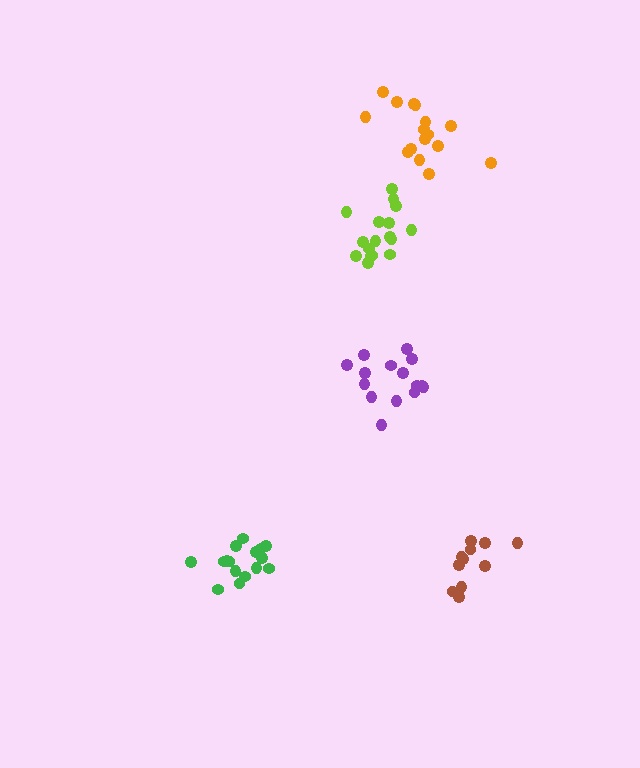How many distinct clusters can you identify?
There are 5 distinct clusters.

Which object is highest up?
The orange cluster is topmost.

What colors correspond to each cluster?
The clusters are colored: brown, orange, green, purple, lime.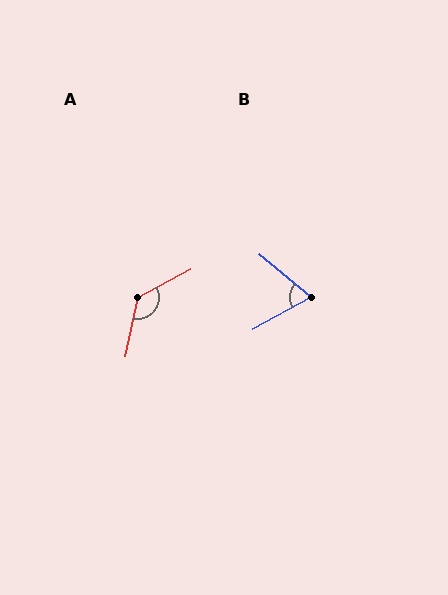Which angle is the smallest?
B, at approximately 68 degrees.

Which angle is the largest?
A, at approximately 130 degrees.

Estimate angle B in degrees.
Approximately 68 degrees.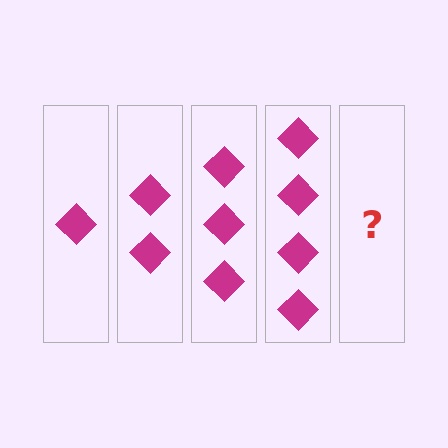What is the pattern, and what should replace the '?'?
The pattern is that each step adds one more diamond. The '?' should be 5 diamonds.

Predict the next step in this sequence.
The next step is 5 diamonds.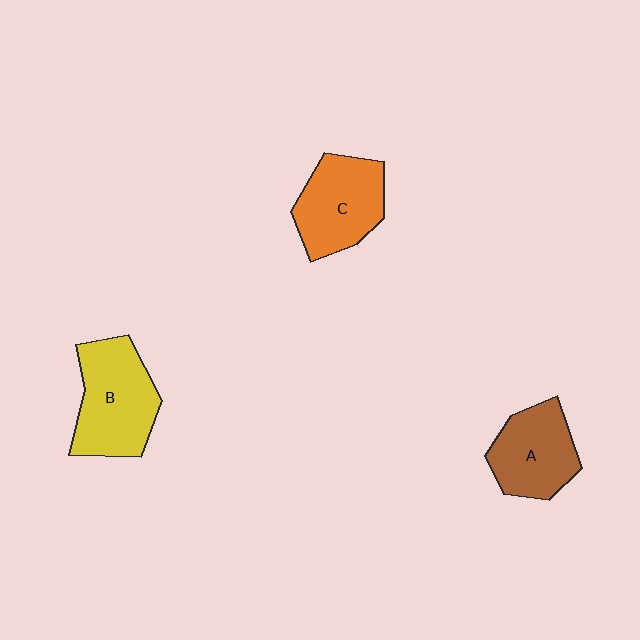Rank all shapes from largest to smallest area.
From largest to smallest: B (yellow), C (orange), A (brown).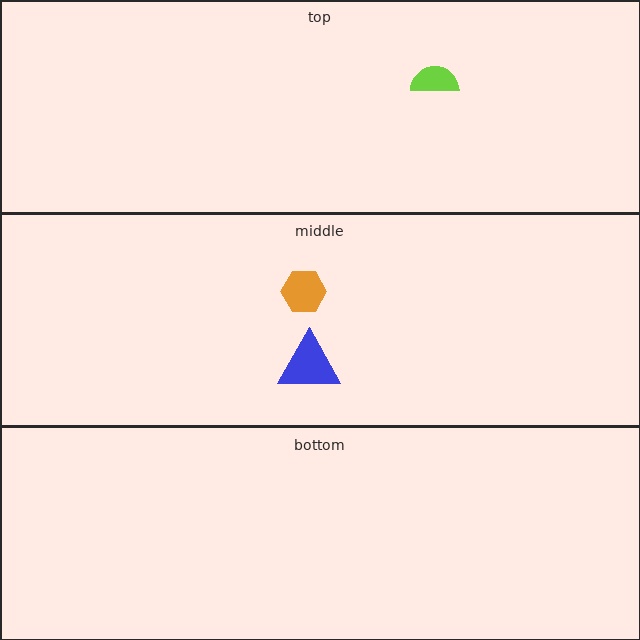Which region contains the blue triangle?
The middle region.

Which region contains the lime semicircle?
The top region.